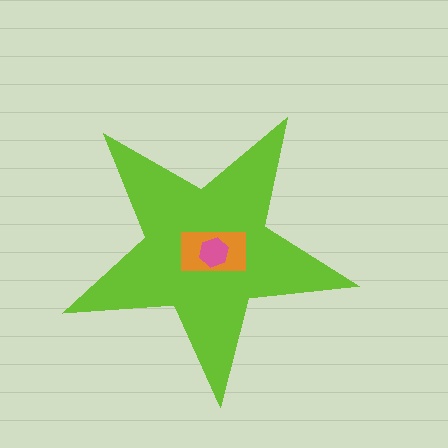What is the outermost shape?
The lime star.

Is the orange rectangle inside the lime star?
Yes.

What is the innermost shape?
The pink hexagon.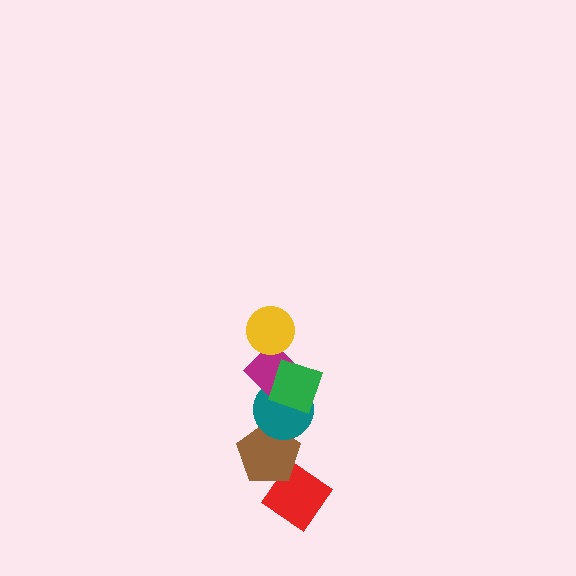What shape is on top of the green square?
The yellow circle is on top of the green square.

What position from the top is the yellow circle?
The yellow circle is 1st from the top.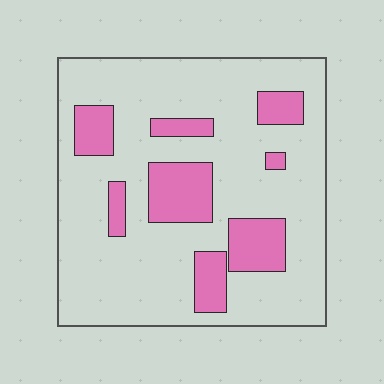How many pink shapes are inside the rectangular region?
8.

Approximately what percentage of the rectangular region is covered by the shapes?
Approximately 20%.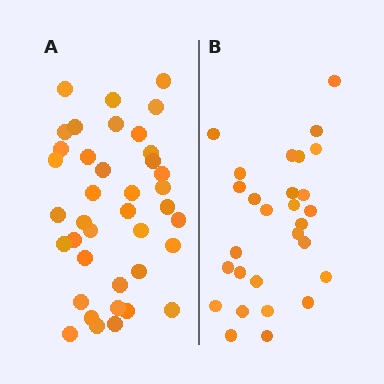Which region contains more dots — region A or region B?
Region A (the left region) has more dots.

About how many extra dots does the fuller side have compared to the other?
Region A has roughly 12 or so more dots than region B.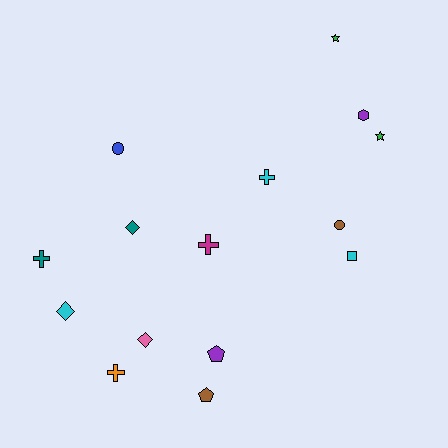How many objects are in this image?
There are 15 objects.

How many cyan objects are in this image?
There are 3 cyan objects.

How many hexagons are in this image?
There is 1 hexagon.